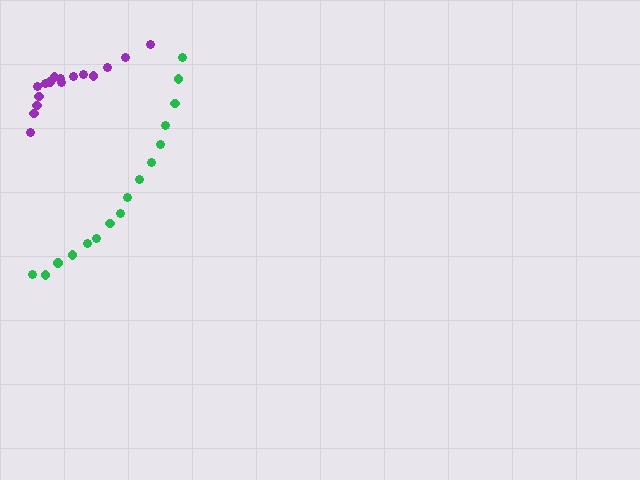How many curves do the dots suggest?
There are 2 distinct paths.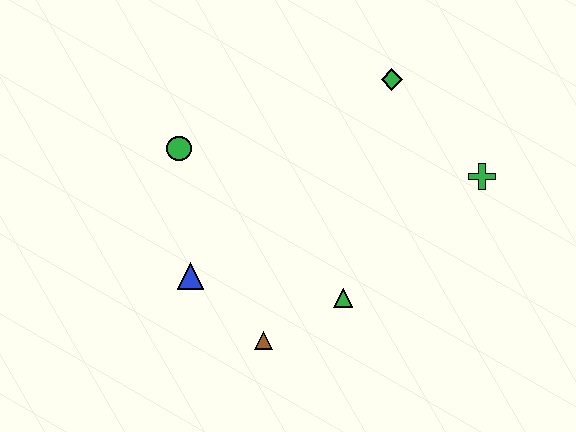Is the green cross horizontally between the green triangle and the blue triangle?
No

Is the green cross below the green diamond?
Yes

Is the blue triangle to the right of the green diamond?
No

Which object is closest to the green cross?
The green diamond is closest to the green cross.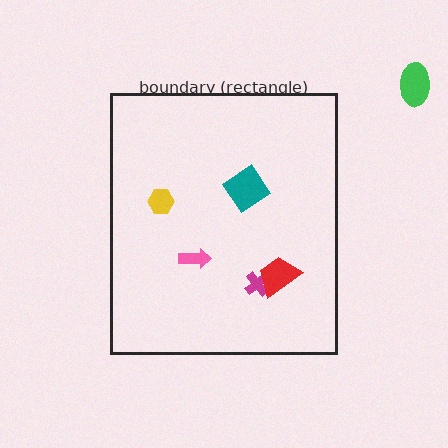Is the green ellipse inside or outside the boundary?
Outside.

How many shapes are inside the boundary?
5 inside, 1 outside.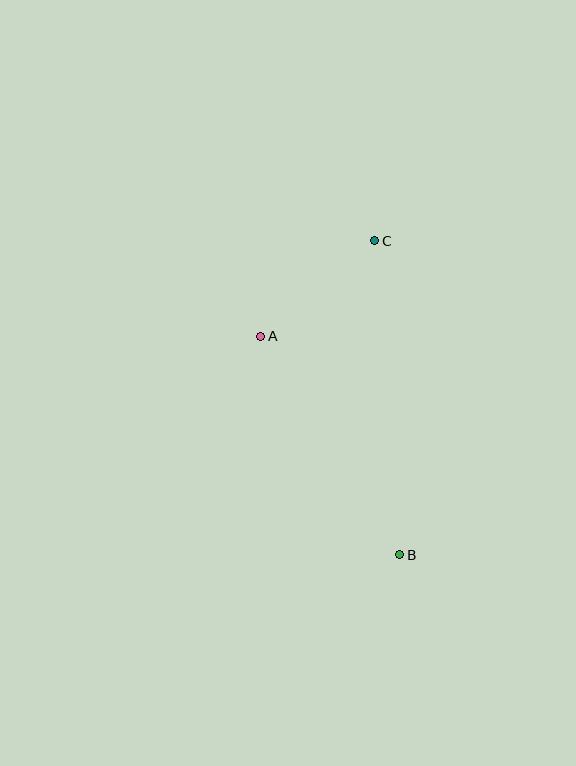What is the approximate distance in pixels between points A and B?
The distance between A and B is approximately 259 pixels.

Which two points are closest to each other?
Points A and C are closest to each other.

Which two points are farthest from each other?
Points B and C are farthest from each other.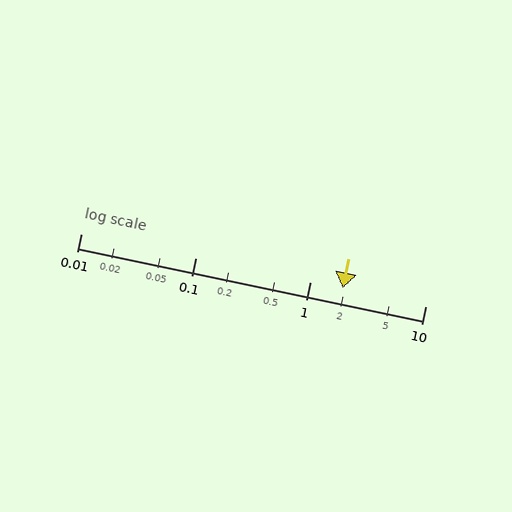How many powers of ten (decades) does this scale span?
The scale spans 3 decades, from 0.01 to 10.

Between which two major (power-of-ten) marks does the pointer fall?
The pointer is between 1 and 10.